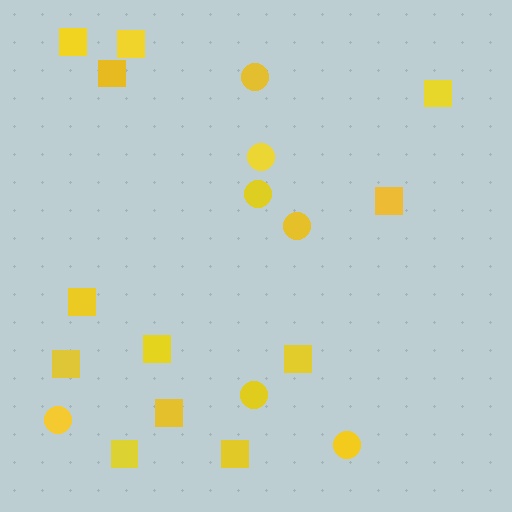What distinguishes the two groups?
There are 2 groups: one group of squares (12) and one group of circles (7).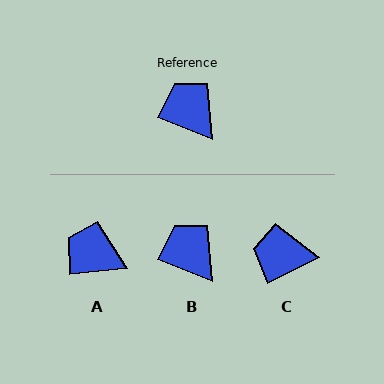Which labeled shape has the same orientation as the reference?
B.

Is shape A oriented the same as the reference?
No, it is off by about 28 degrees.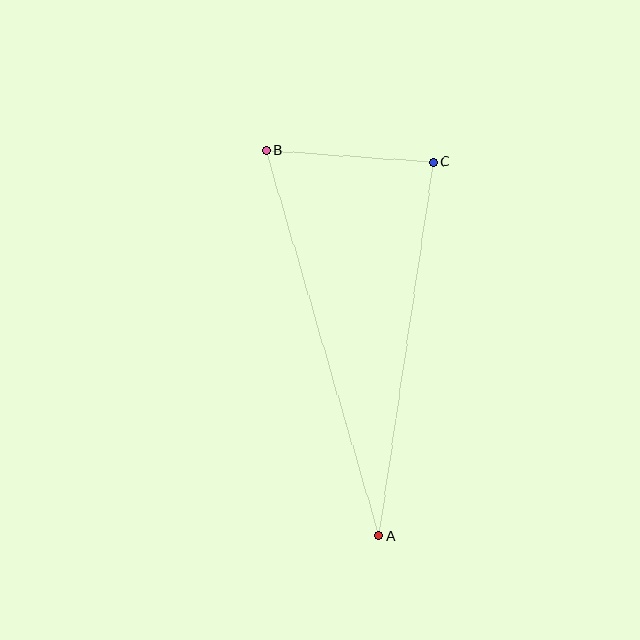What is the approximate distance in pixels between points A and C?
The distance between A and C is approximately 377 pixels.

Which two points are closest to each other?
Points B and C are closest to each other.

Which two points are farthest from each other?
Points A and B are farthest from each other.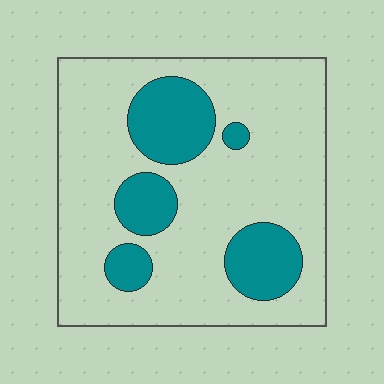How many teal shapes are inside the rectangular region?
5.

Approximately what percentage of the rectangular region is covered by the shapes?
Approximately 25%.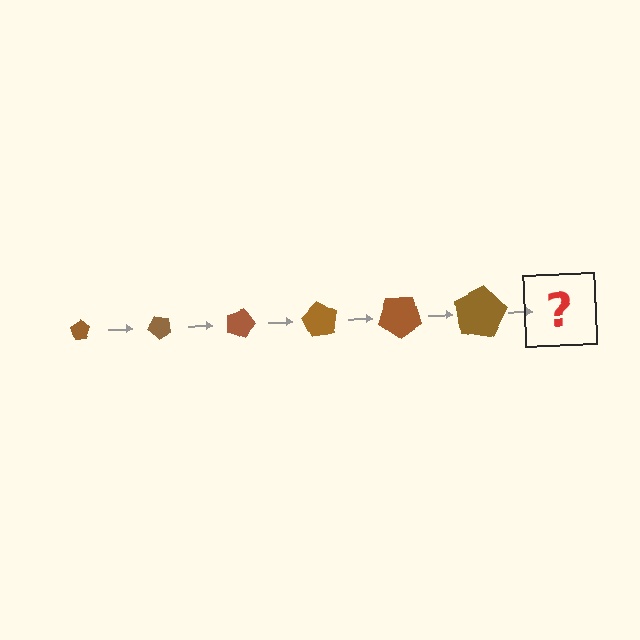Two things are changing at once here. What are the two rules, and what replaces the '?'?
The two rules are that the pentagon grows larger each step and it rotates 45 degrees each step. The '?' should be a pentagon, larger than the previous one and rotated 270 degrees from the start.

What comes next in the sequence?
The next element should be a pentagon, larger than the previous one and rotated 270 degrees from the start.